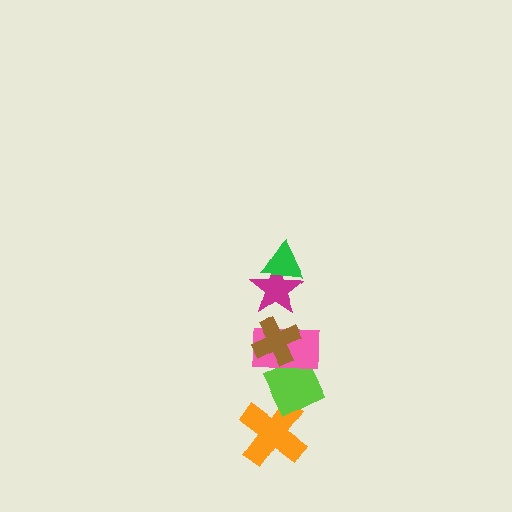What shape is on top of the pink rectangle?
The brown cross is on top of the pink rectangle.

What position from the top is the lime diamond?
The lime diamond is 5th from the top.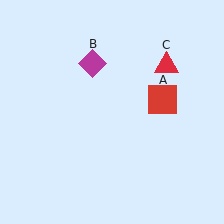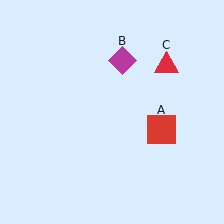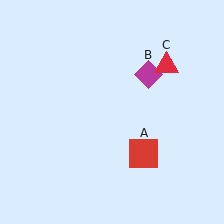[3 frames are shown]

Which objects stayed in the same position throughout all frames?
Red triangle (object C) remained stationary.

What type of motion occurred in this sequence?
The red square (object A), magenta diamond (object B) rotated clockwise around the center of the scene.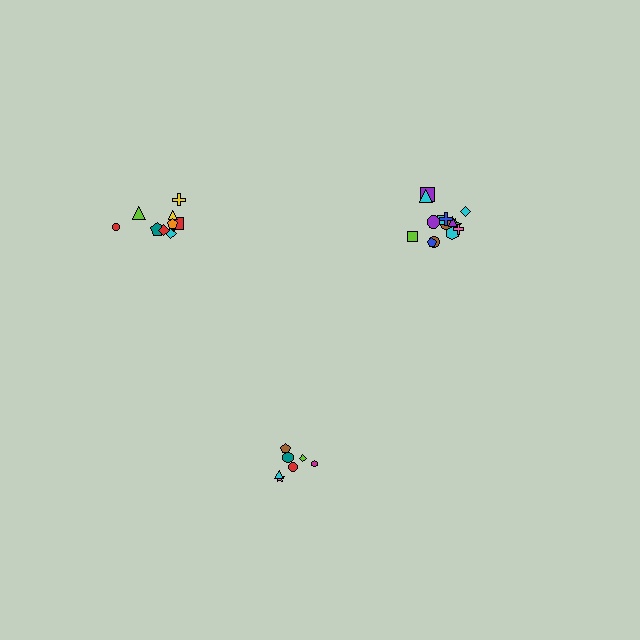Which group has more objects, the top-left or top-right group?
The top-right group.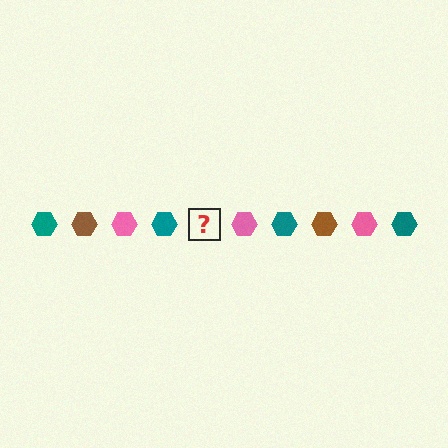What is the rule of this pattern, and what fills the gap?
The rule is that the pattern cycles through teal, brown, pink hexagons. The gap should be filled with a brown hexagon.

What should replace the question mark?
The question mark should be replaced with a brown hexagon.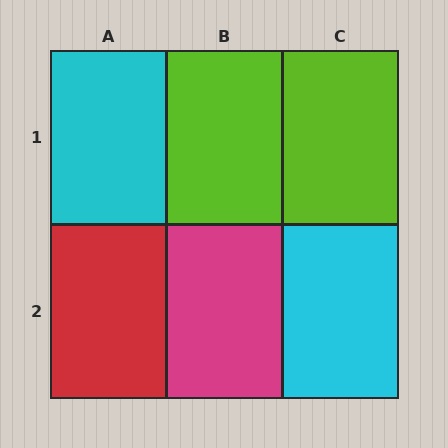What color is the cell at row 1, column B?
Lime.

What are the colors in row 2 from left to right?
Red, magenta, cyan.